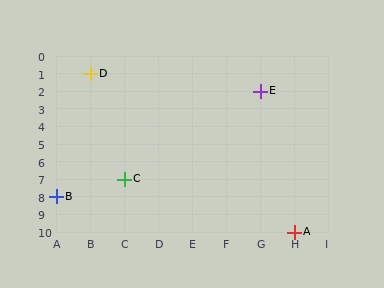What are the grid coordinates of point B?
Point B is at grid coordinates (A, 8).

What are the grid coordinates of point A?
Point A is at grid coordinates (H, 10).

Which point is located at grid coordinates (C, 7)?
Point C is at (C, 7).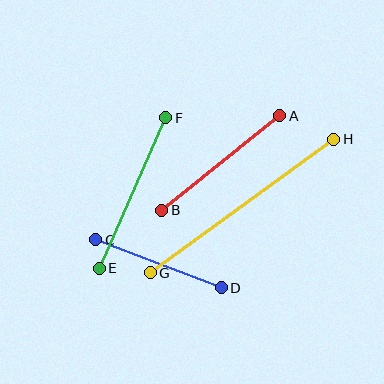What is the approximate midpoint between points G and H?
The midpoint is at approximately (242, 206) pixels.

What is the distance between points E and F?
The distance is approximately 165 pixels.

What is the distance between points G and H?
The distance is approximately 227 pixels.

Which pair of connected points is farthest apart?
Points G and H are farthest apart.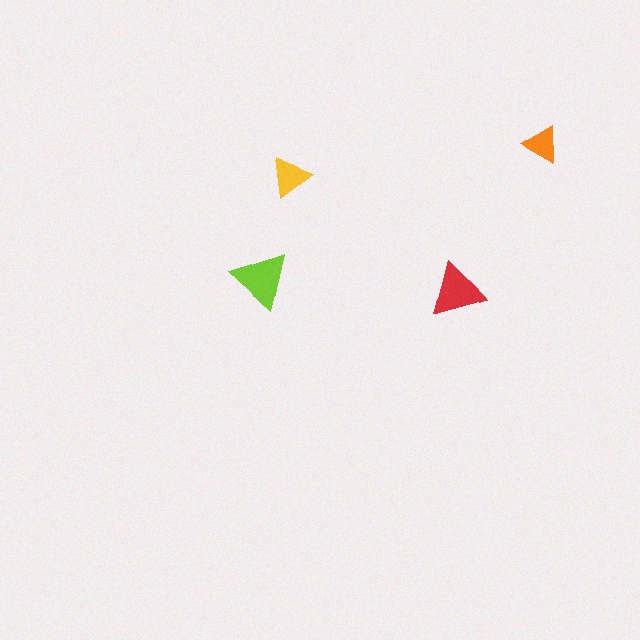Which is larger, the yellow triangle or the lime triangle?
The lime one.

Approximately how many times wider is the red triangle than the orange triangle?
About 1.5 times wider.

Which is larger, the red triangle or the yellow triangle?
The red one.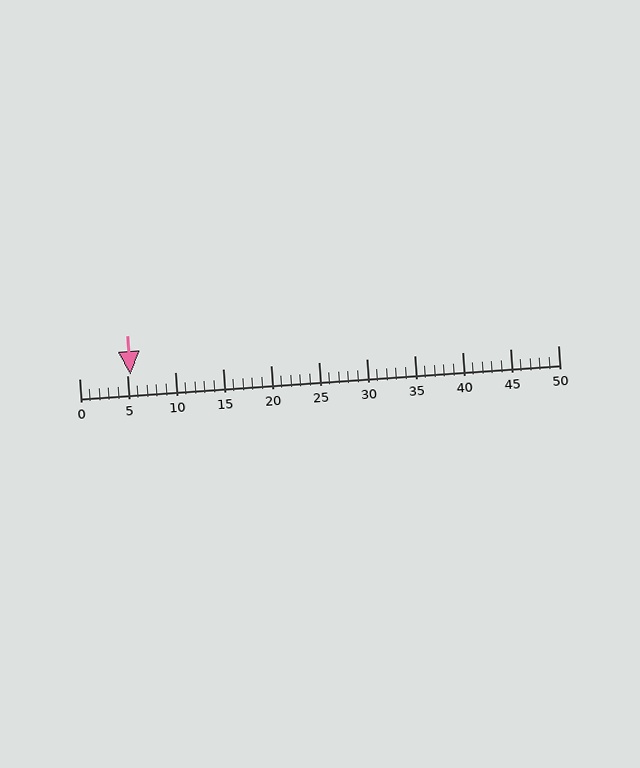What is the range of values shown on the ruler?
The ruler shows values from 0 to 50.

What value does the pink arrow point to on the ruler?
The pink arrow points to approximately 5.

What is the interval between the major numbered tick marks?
The major tick marks are spaced 5 units apart.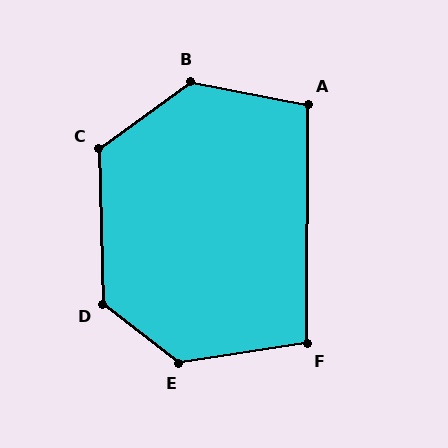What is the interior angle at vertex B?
Approximately 133 degrees (obtuse).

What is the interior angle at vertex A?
Approximately 101 degrees (obtuse).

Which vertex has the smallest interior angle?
F, at approximately 99 degrees.